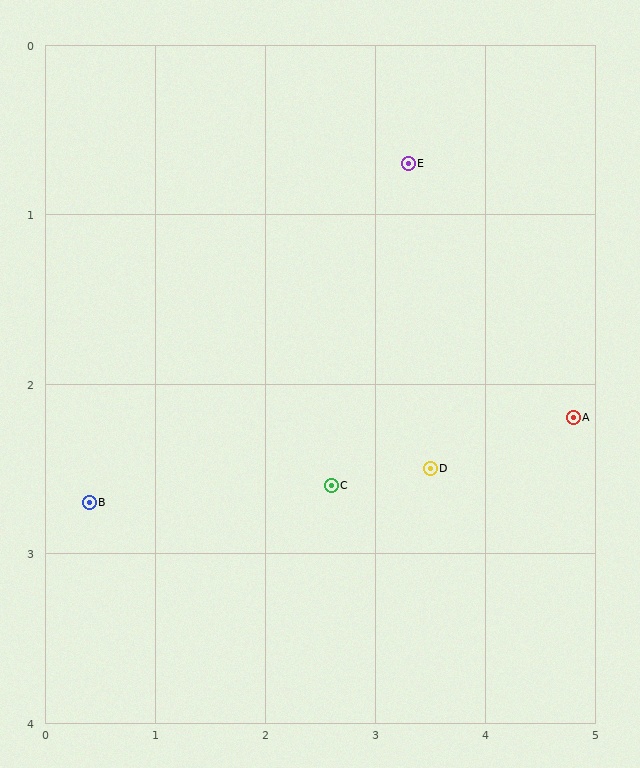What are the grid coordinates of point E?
Point E is at approximately (3.3, 0.7).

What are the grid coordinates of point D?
Point D is at approximately (3.5, 2.5).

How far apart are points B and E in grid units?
Points B and E are about 3.5 grid units apart.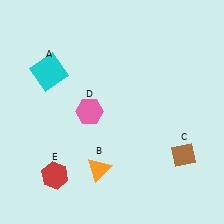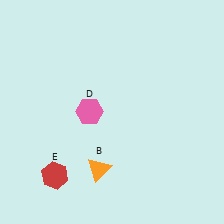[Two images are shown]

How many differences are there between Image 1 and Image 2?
There are 2 differences between the two images.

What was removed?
The cyan square (A), the brown diamond (C) were removed in Image 2.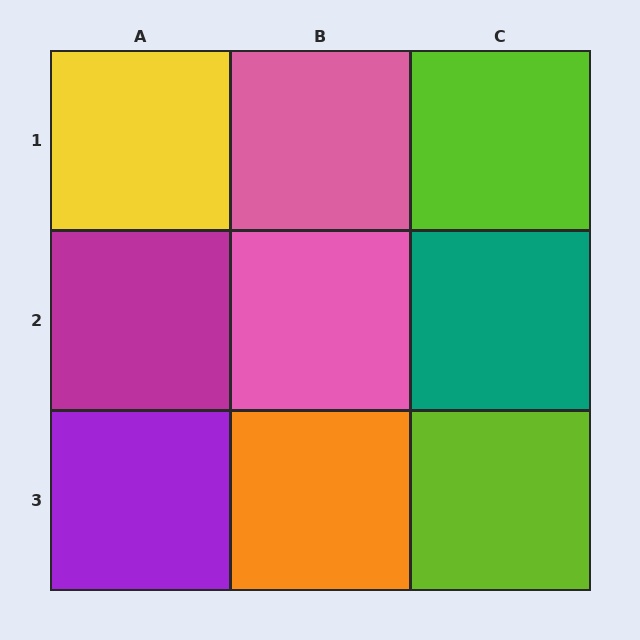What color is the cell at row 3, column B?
Orange.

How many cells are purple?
1 cell is purple.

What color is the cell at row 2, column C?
Teal.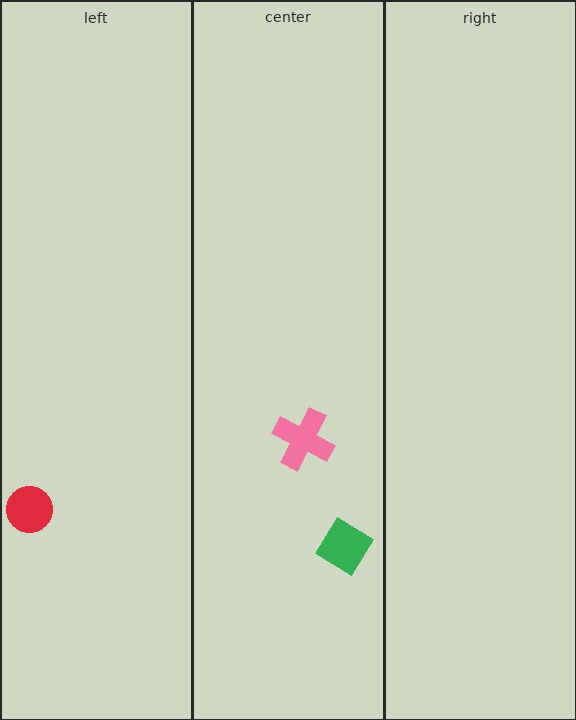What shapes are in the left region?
The red circle.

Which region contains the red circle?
The left region.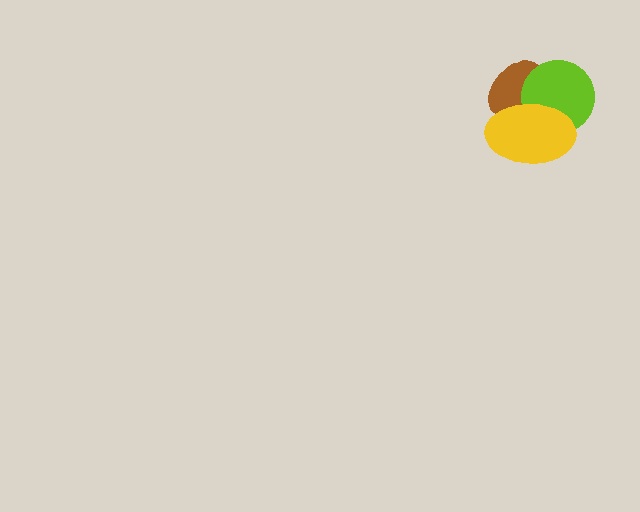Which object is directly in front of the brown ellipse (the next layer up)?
The lime circle is directly in front of the brown ellipse.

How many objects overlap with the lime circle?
2 objects overlap with the lime circle.